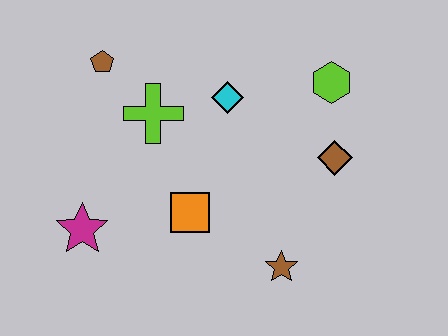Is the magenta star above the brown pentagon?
No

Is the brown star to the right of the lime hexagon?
No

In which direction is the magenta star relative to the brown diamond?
The magenta star is to the left of the brown diamond.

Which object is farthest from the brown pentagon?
The brown star is farthest from the brown pentagon.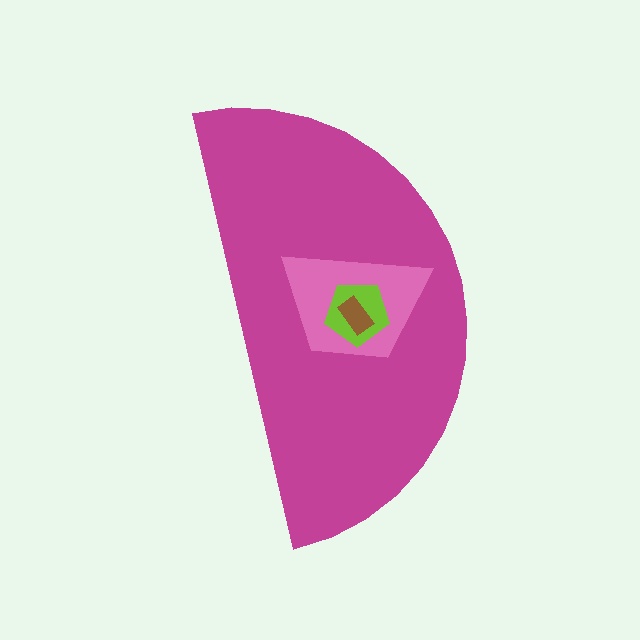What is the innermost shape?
The brown rectangle.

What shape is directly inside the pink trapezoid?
The lime pentagon.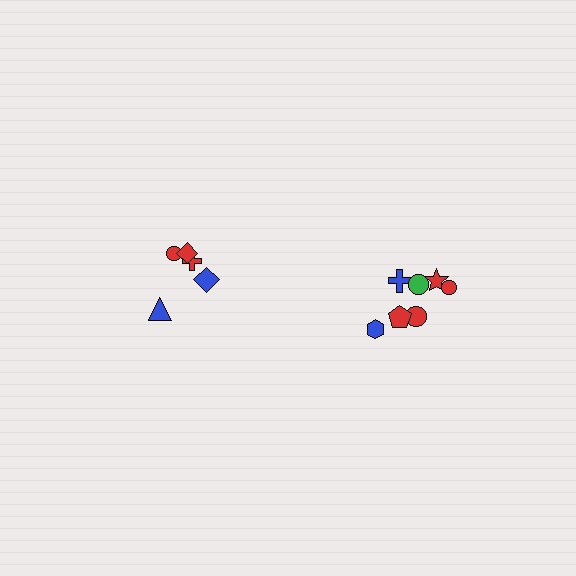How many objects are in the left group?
There are 5 objects.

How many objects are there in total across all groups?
There are 12 objects.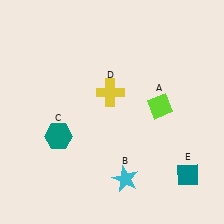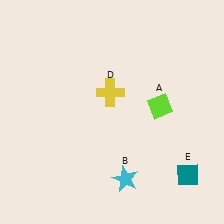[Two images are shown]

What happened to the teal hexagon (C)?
The teal hexagon (C) was removed in Image 2. It was in the bottom-left area of Image 1.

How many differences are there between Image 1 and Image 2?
There is 1 difference between the two images.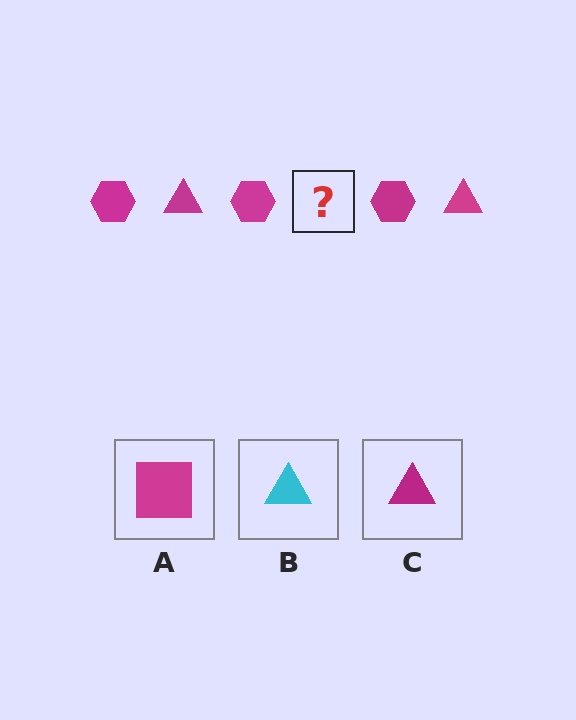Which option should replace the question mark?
Option C.